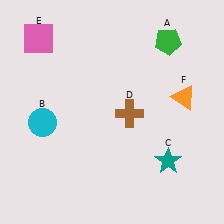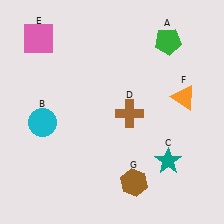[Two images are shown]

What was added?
A brown hexagon (G) was added in Image 2.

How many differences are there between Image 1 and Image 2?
There is 1 difference between the two images.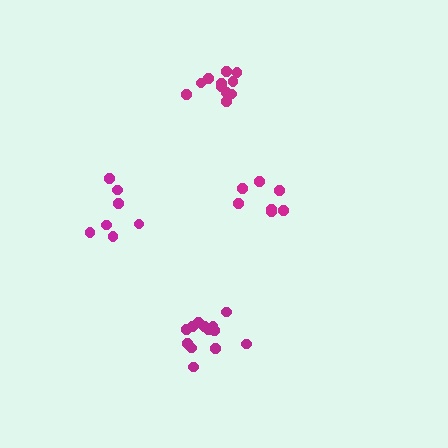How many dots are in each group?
Group 1: 11 dots, Group 2: 13 dots, Group 3: 7 dots, Group 4: 7 dots (38 total).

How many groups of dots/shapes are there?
There are 4 groups.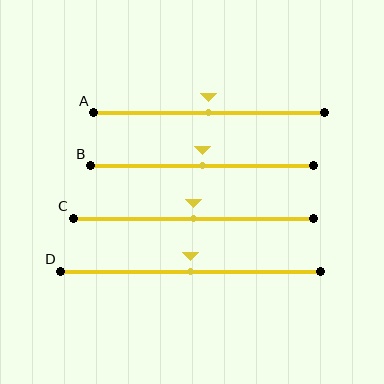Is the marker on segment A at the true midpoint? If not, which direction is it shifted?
Yes, the marker on segment A is at the true midpoint.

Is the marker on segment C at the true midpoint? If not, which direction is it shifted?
Yes, the marker on segment C is at the true midpoint.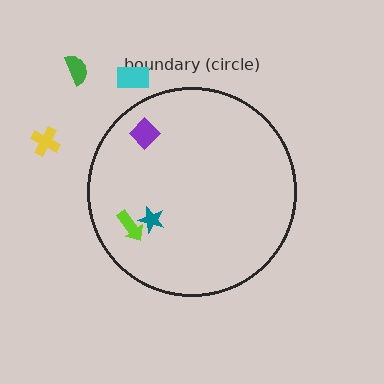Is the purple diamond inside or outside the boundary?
Inside.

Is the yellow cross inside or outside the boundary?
Outside.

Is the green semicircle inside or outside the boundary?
Outside.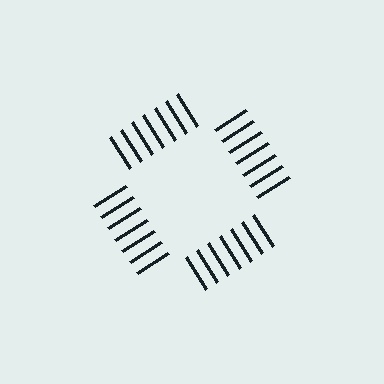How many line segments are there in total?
28 — 7 along each of the 4 edges.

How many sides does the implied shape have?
4 sides — the line-ends trace a square.